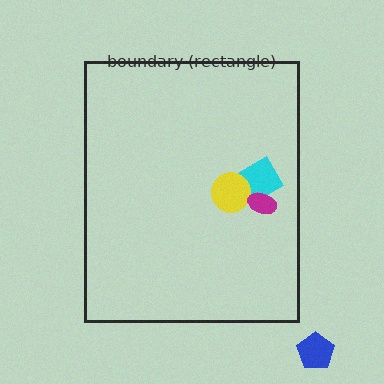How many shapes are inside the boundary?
3 inside, 1 outside.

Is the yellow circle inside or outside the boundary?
Inside.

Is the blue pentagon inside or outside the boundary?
Outside.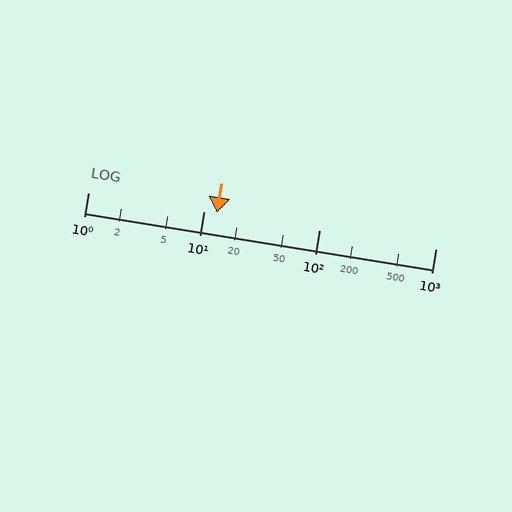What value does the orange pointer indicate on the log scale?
The pointer indicates approximately 13.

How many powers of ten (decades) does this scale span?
The scale spans 3 decades, from 1 to 1000.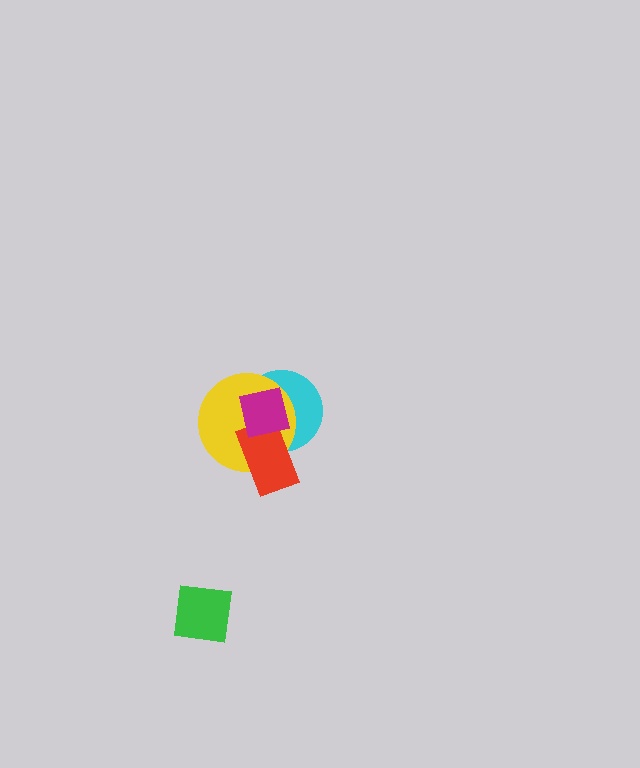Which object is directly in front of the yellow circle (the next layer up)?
The red rectangle is directly in front of the yellow circle.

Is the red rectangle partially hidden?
Yes, it is partially covered by another shape.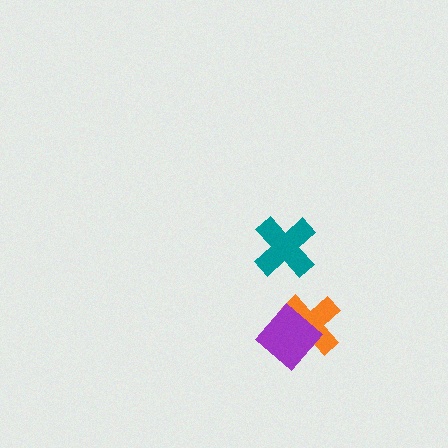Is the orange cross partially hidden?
Yes, it is partially covered by another shape.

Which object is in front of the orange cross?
The purple diamond is in front of the orange cross.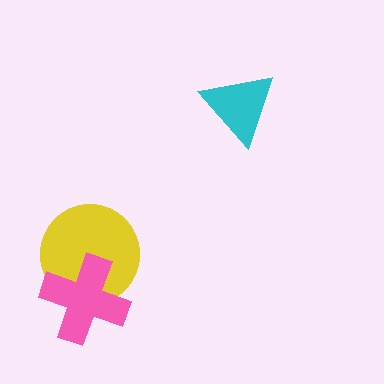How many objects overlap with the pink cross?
1 object overlaps with the pink cross.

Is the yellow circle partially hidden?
Yes, it is partially covered by another shape.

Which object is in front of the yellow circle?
The pink cross is in front of the yellow circle.